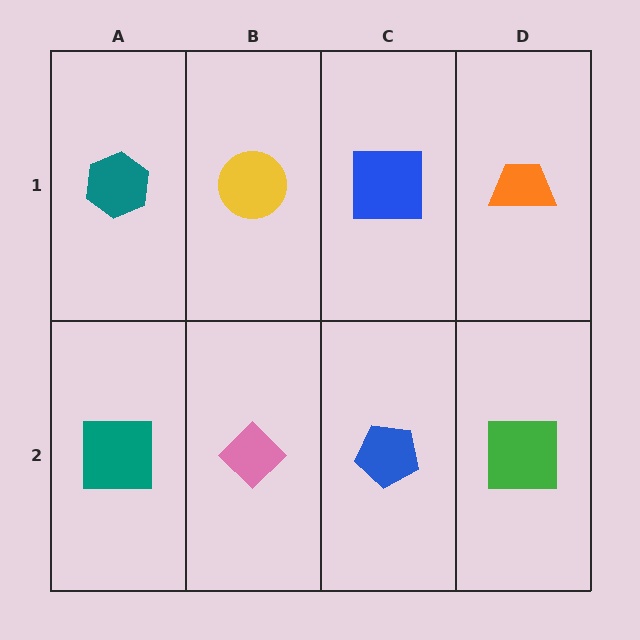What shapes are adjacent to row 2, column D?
An orange trapezoid (row 1, column D), a blue pentagon (row 2, column C).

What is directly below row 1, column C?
A blue pentagon.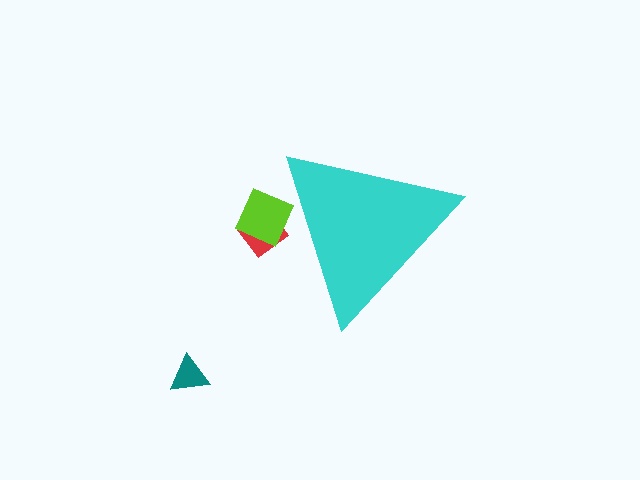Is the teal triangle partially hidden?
No, the teal triangle is fully visible.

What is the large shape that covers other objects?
A cyan triangle.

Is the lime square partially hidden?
Yes, the lime square is partially hidden behind the cyan triangle.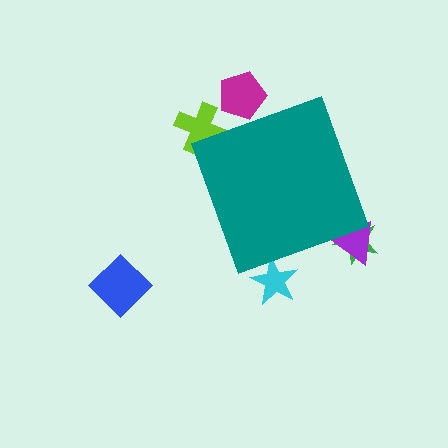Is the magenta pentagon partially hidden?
Yes, the magenta pentagon is partially hidden behind the teal diamond.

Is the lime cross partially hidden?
Yes, the lime cross is partially hidden behind the teal diamond.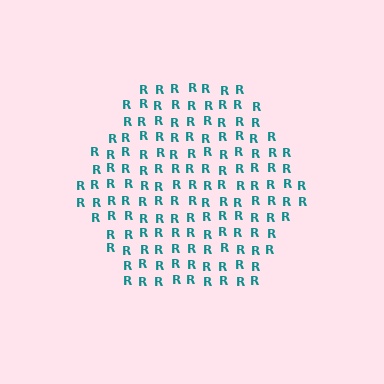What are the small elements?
The small elements are letter R's.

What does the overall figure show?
The overall figure shows a hexagon.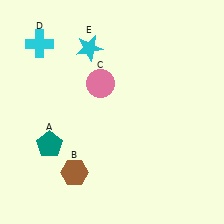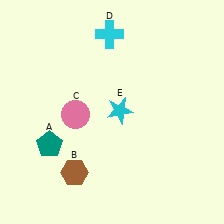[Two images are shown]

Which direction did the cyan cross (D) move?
The cyan cross (D) moved right.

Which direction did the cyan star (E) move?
The cyan star (E) moved down.